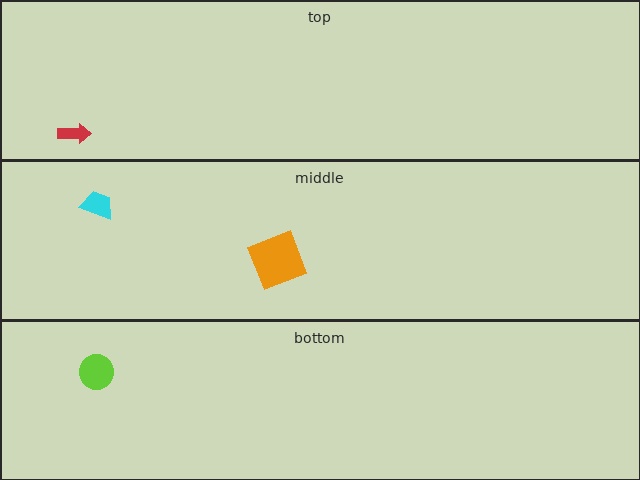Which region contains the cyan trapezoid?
The middle region.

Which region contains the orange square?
The middle region.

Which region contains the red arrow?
The top region.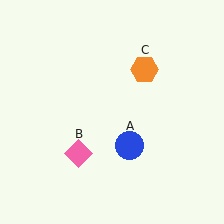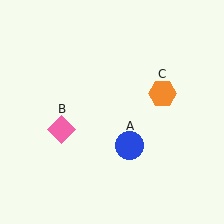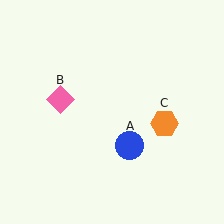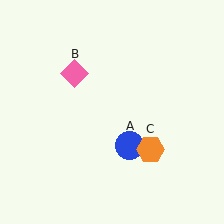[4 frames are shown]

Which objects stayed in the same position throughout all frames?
Blue circle (object A) remained stationary.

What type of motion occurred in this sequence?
The pink diamond (object B), orange hexagon (object C) rotated clockwise around the center of the scene.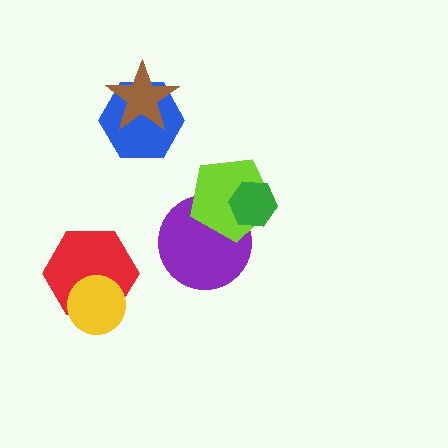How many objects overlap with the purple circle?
2 objects overlap with the purple circle.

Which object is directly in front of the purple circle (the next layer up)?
The lime pentagon is directly in front of the purple circle.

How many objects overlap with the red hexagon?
1 object overlaps with the red hexagon.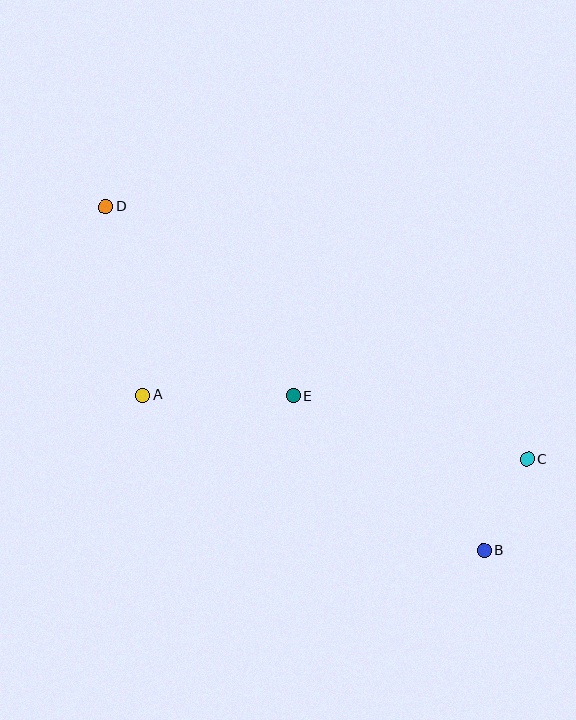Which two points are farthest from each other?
Points B and D are farthest from each other.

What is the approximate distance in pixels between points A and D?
The distance between A and D is approximately 192 pixels.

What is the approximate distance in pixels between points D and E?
The distance between D and E is approximately 266 pixels.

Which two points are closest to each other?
Points B and C are closest to each other.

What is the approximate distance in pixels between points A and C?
The distance between A and C is approximately 390 pixels.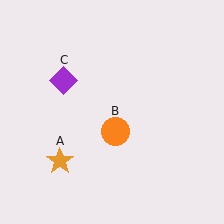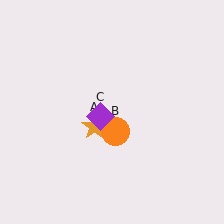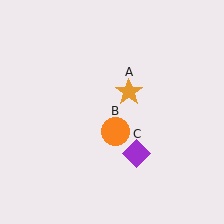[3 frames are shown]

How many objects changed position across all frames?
2 objects changed position: orange star (object A), purple diamond (object C).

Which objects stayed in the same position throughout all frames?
Orange circle (object B) remained stationary.